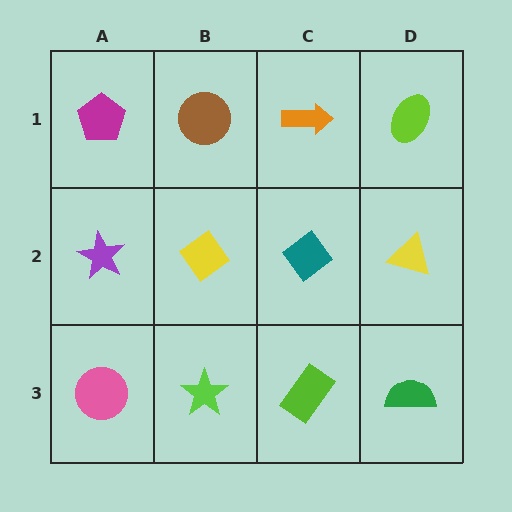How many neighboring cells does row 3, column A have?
2.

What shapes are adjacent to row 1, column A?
A purple star (row 2, column A), a brown circle (row 1, column B).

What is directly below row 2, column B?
A lime star.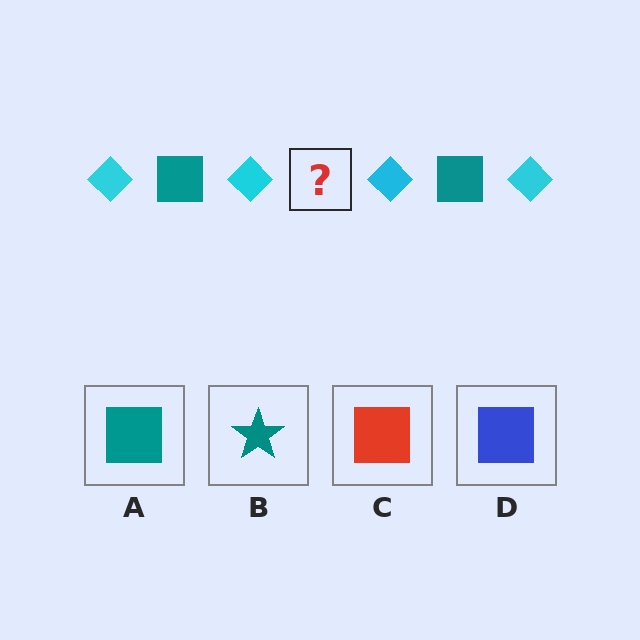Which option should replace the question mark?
Option A.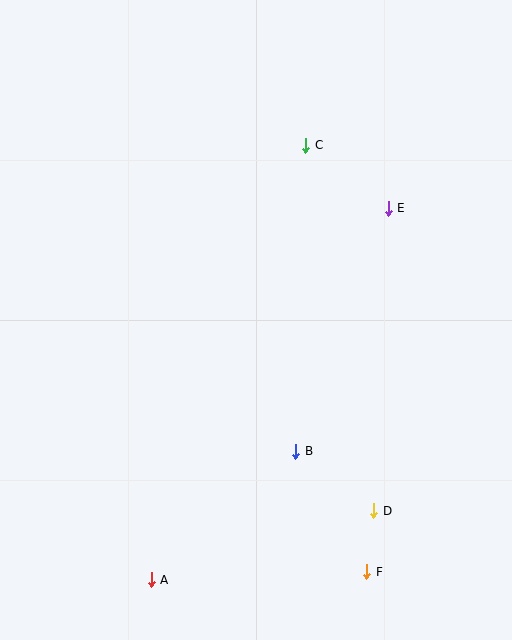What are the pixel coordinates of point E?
Point E is at (388, 208).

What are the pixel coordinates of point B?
Point B is at (296, 451).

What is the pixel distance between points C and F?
The distance between C and F is 431 pixels.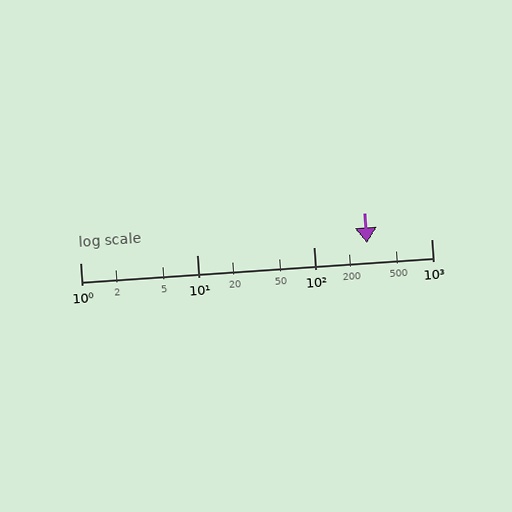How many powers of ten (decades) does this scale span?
The scale spans 3 decades, from 1 to 1000.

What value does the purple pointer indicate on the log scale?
The pointer indicates approximately 280.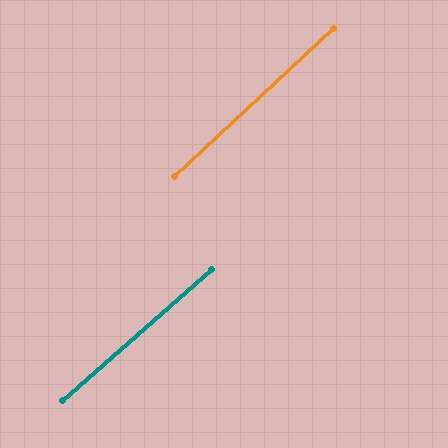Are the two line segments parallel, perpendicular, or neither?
Parallel — their directions differ by only 1.7°.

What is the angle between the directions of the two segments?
Approximately 2 degrees.